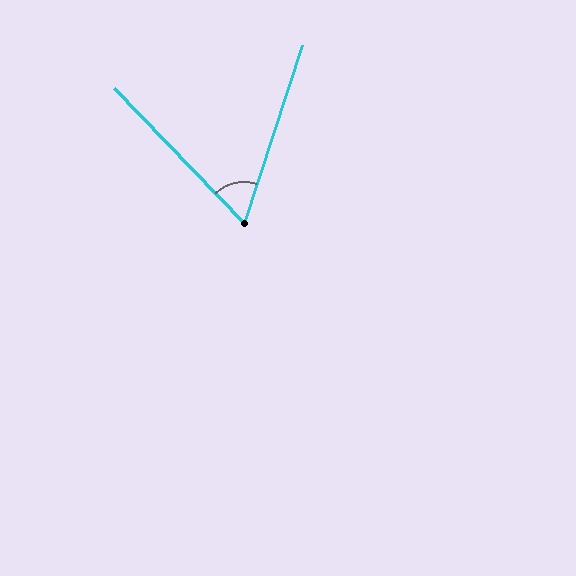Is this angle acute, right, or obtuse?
It is acute.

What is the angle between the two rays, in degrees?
Approximately 62 degrees.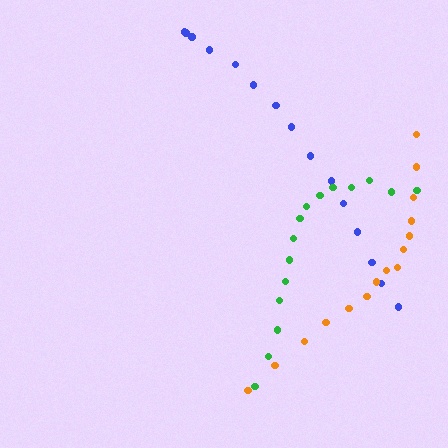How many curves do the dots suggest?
There are 3 distinct paths.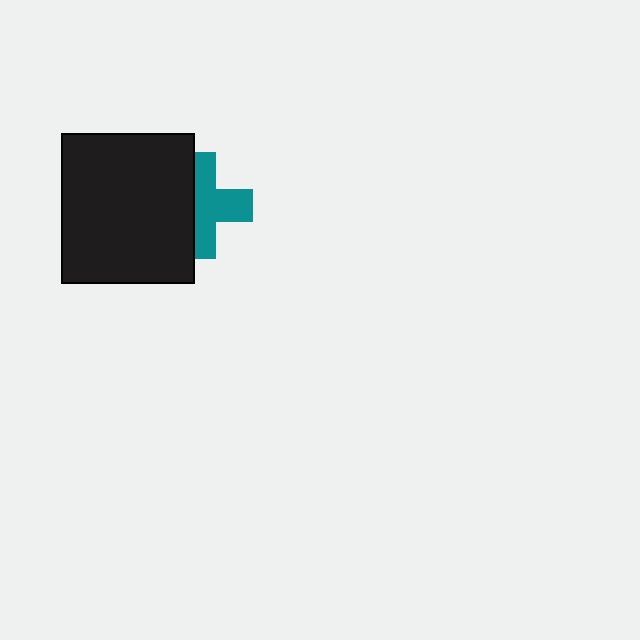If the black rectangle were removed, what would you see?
You would see the complete teal cross.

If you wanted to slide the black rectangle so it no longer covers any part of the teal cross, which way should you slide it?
Slide it left — that is the most direct way to separate the two shapes.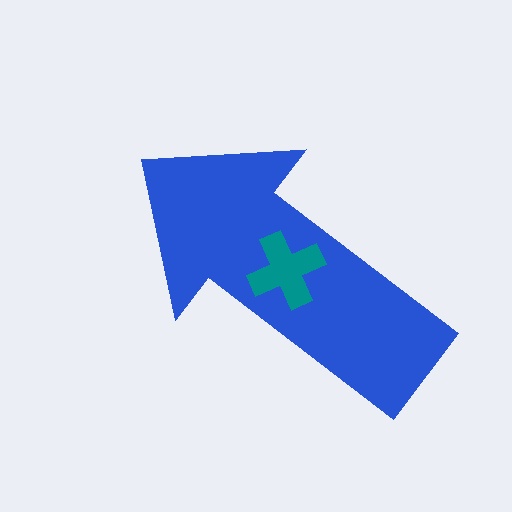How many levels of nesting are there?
2.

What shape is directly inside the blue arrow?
The teal cross.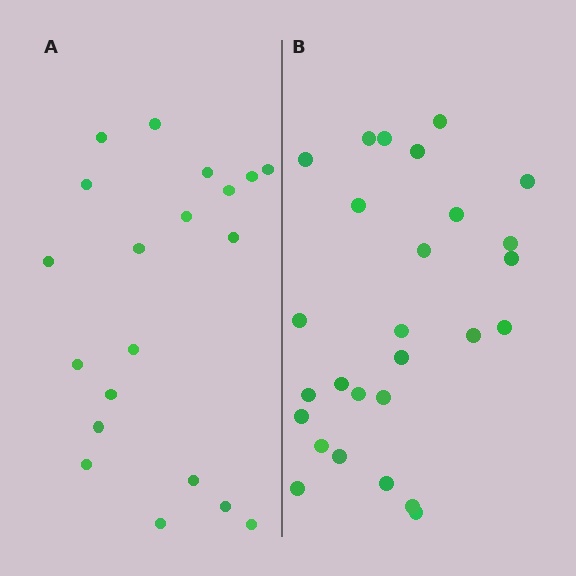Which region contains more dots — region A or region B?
Region B (the right region) has more dots.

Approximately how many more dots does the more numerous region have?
Region B has roughly 8 or so more dots than region A.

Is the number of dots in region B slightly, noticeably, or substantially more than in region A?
Region B has noticeably more, but not dramatically so. The ratio is roughly 1.4 to 1.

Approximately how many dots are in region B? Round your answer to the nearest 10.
About 30 dots. (The exact count is 27, which rounds to 30.)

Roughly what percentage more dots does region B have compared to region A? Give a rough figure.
About 35% more.